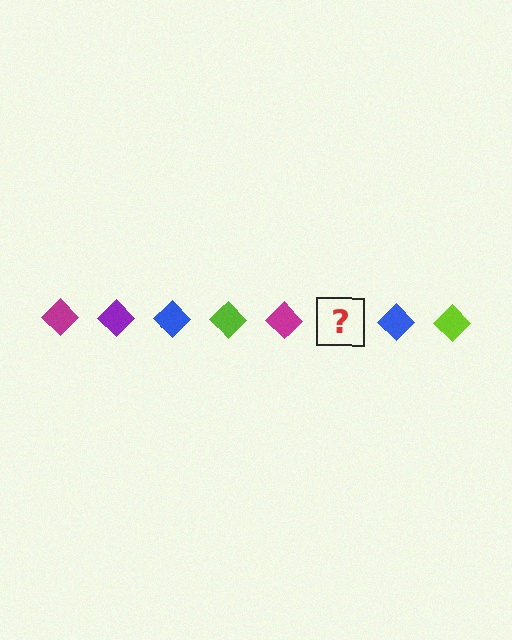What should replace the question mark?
The question mark should be replaced with a purple diamond.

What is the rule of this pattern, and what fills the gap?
The rule is that the pattern cycles through magenta, purple, blue, lime diamonds. The gap should be filled with a purple diamond.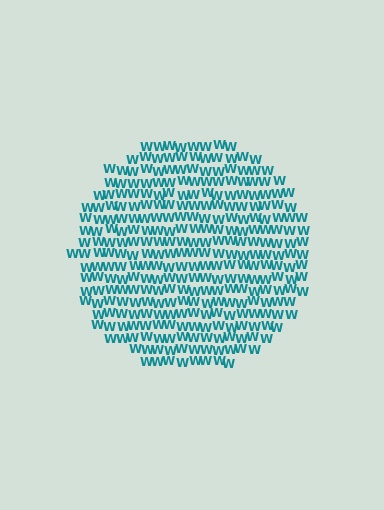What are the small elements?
The small elements are letter W's.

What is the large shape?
The large shape is a circle.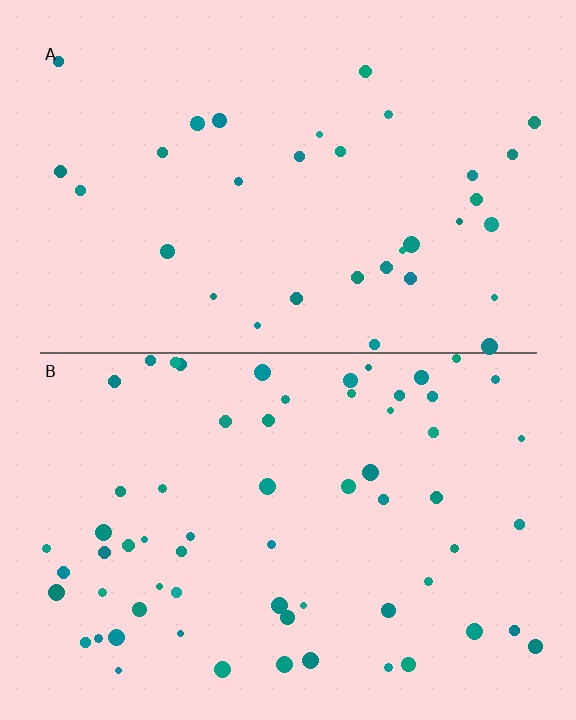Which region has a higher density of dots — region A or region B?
B (the bottom).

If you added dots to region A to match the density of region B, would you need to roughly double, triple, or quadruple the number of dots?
Approximately double.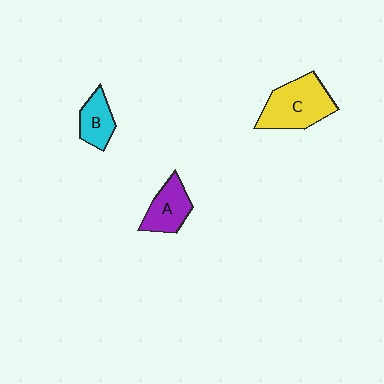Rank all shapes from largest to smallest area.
From largest to smallest: C (yellow), A (purple), B (cyan).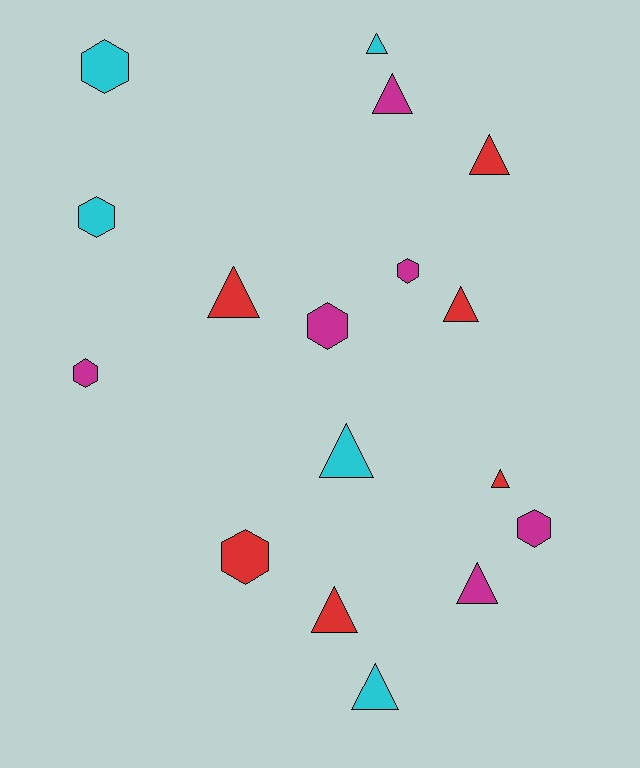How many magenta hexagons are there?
There are 4 magenta hexagons.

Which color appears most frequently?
Magenta, with 6 objects.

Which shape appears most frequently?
Triangle, with 10 objects.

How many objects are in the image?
There are 17 objects.